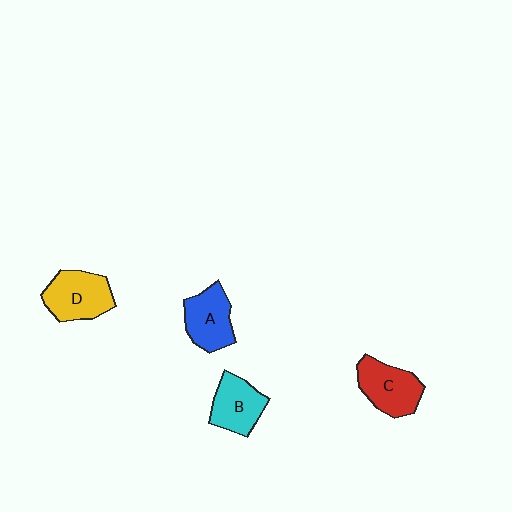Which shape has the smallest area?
Shape B (cyan).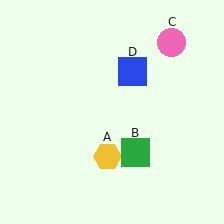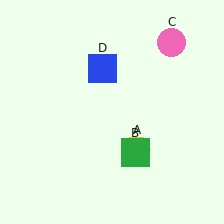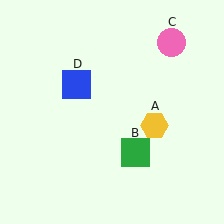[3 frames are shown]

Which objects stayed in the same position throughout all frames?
Green square (object B) and pink circle (object C) remained stationary.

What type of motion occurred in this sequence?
The yellow hexagon (object A), blue square (object D) rotated counterclockwise around the center of the scene.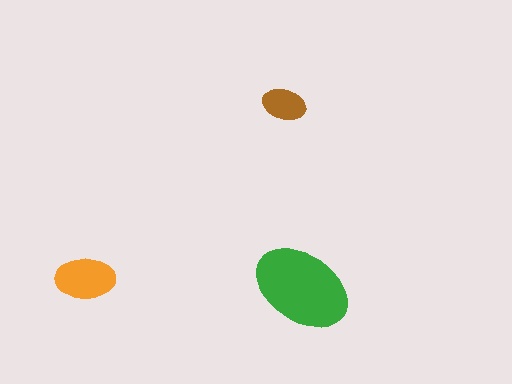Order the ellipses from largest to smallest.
the green one, the orange one, the brown one.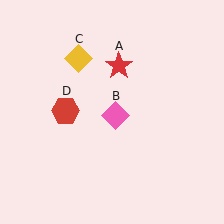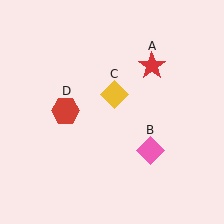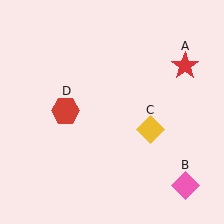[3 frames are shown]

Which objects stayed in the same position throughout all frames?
Red hexagon (object D) remained stationary.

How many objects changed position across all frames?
3 objects changed position: red star (object A), pink diamond (object B), yellow diamond (object C).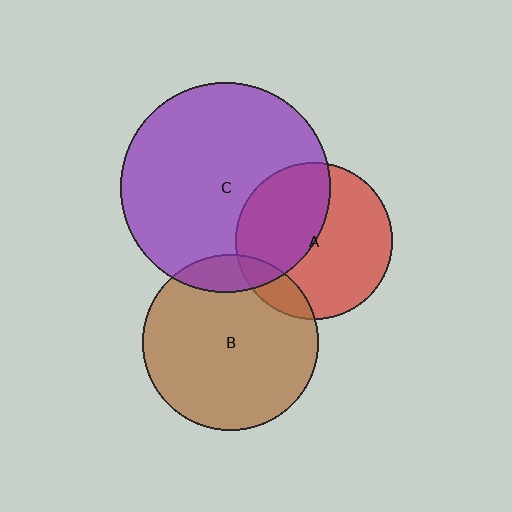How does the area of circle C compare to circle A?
Approximately 1.8 times.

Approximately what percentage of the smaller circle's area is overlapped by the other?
Approximately 10%.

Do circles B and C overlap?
Yes.